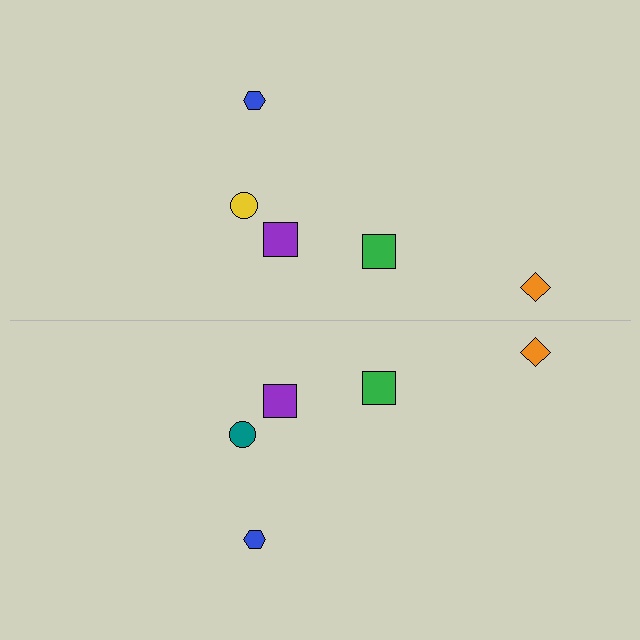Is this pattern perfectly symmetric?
No, the pattern is not perfectly symmetric. The teal circle on the bottom side breaks the symmetry — its mirror counterpart is yellow.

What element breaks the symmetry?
The teal circle on the bottom side breaks the symmetry — its mirror counterpart is yellow.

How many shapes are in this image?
There are 10 shapes in this image.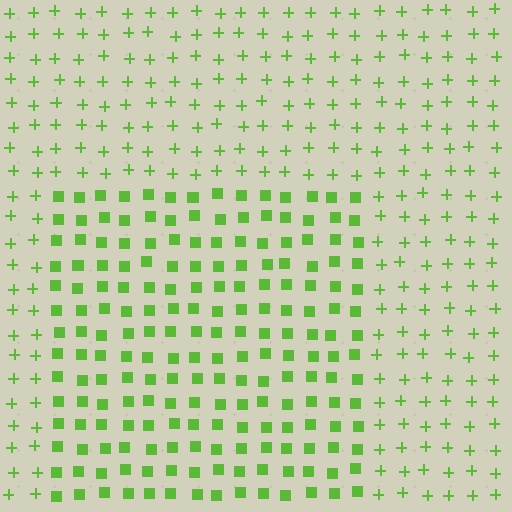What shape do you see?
I see a rectangle.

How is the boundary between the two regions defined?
The boundary is defined by a change in element shape: squares inside vs. plus signs outside. All elements share the same color and spacing.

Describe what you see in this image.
The image is filled with small lime elements arranged in a uniform grid. A rectangle-shaped region contains squares, while the surrounding area contains plus signs. The boundary is defined purely by the change in element shape.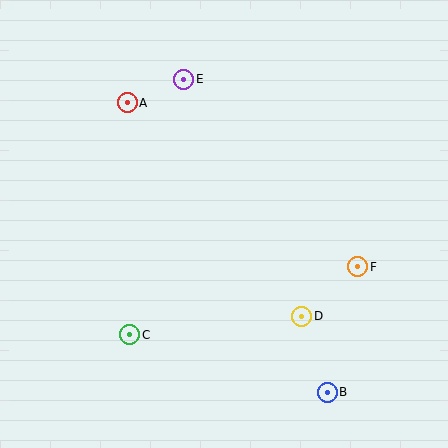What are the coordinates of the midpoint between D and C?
The midpoint between D and C is at (216, 326).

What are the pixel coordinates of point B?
Point B is at (327, 392).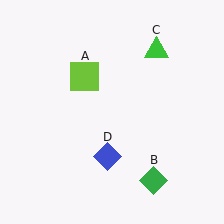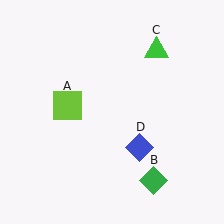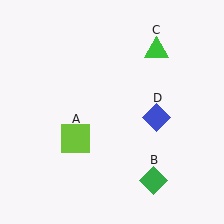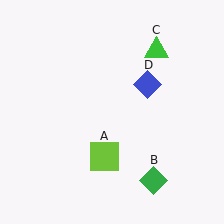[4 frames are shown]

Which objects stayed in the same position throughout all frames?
Green diamond (object B) and green triangle (object C) remained stationary.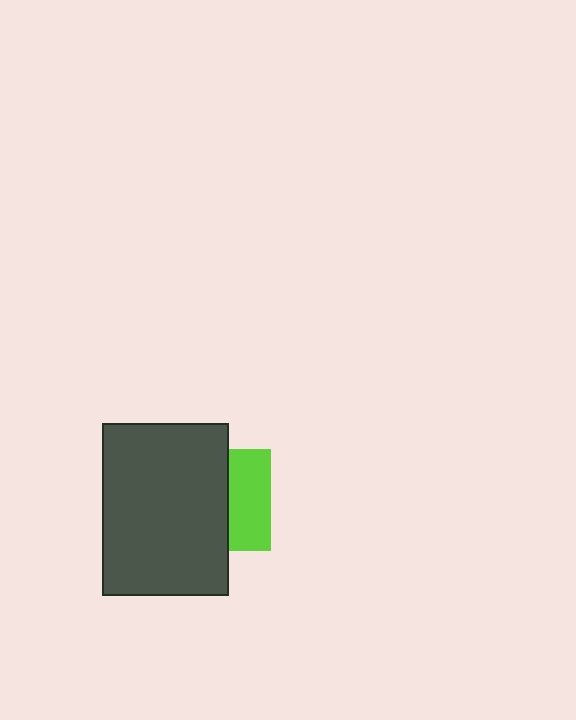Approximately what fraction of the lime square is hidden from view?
Roughly 59% of the lime square is hidden behind the dark gray rectangle.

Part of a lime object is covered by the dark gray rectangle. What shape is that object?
It is a square.